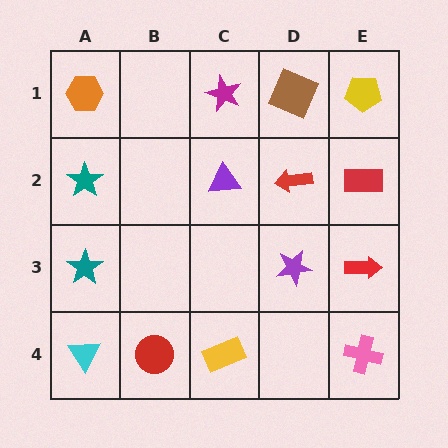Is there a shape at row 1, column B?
No, that cell is empty.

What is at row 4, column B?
A red circle.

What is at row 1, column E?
A yellow pentagon.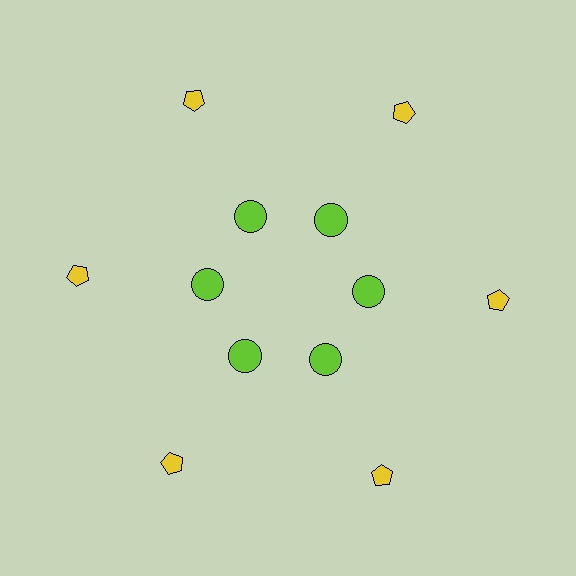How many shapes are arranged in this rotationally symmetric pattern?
There are 12 shapes, arranged in 6 groups of 2.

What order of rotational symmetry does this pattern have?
This pattern has 6-fold rotational symmetry.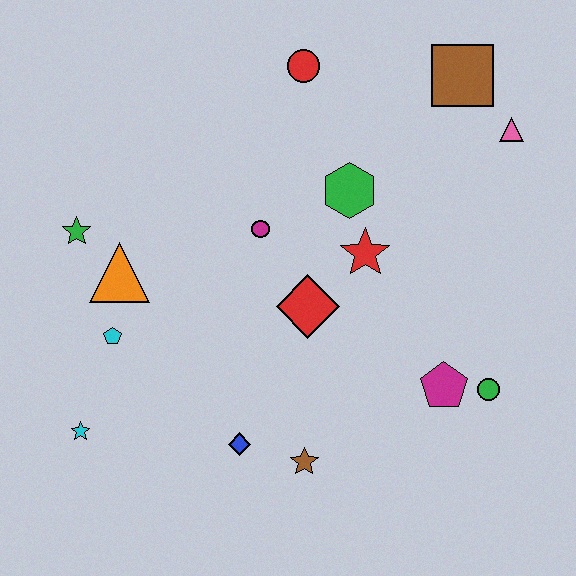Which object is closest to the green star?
The orange triangle is closest to the green star.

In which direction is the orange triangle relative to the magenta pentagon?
The orange triangle is to the left of the magenta pentagon.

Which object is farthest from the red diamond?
The brown square is farthest from the red diamond.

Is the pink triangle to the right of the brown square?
Yes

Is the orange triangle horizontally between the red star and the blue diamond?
No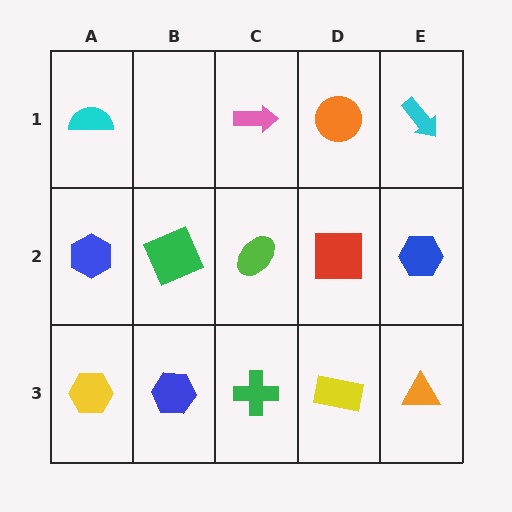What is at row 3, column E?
An orange triangle.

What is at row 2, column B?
A green square.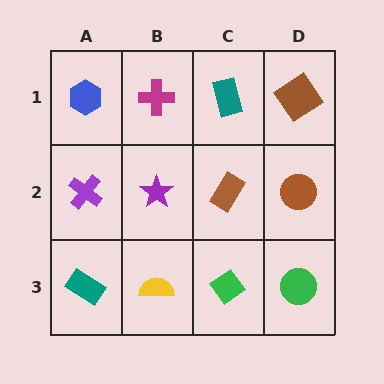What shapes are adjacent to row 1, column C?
A brown rectangle (row 2, column C), a magenta cross (row 1, column B), a brown diamond (row 1, column D).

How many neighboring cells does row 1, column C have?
3.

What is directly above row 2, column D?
A brown diamond.